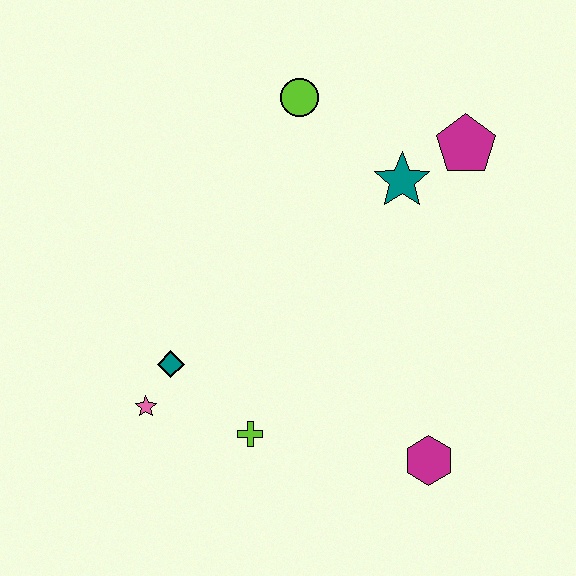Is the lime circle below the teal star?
No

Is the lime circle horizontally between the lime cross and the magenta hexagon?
Yes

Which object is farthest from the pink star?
The magenta pentagon is farthest from the pink star.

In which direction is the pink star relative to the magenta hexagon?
The pink star is to the left of the magenta hexagon.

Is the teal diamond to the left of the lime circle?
Yes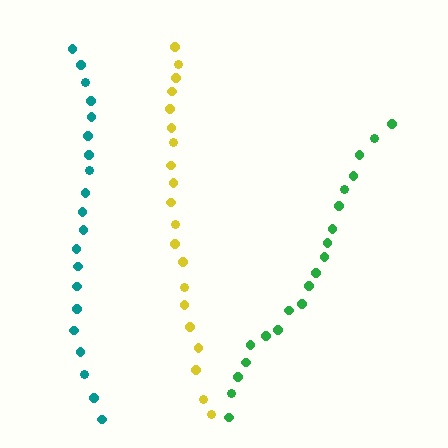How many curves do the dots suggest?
There are 3 distinct paths.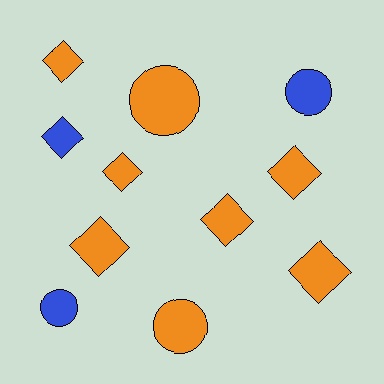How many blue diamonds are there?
There is 1 blue diamond.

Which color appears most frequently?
Orange, with 8 objects.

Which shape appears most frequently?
Diamond, with 7 objects.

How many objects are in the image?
There are 11 objects.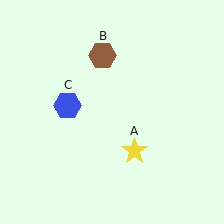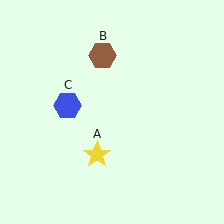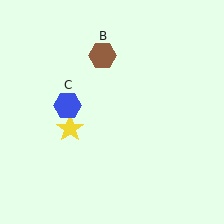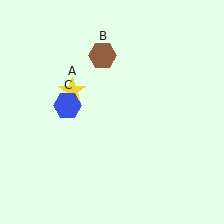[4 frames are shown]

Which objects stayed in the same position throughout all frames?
Brown hexagon (object B) and blue hexagon (object C) remained stationary.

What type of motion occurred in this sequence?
The yellow star (object A) rotated clockwise around the center of the scene.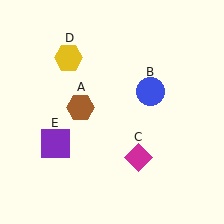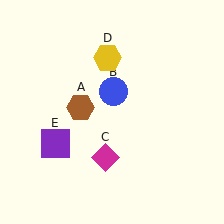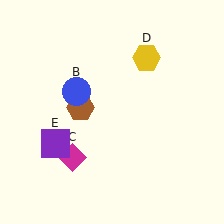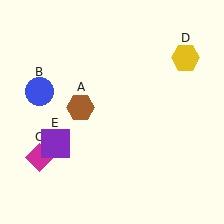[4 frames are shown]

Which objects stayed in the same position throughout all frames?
Brown hexagon (object A) and purple square (object E) remained stationary.